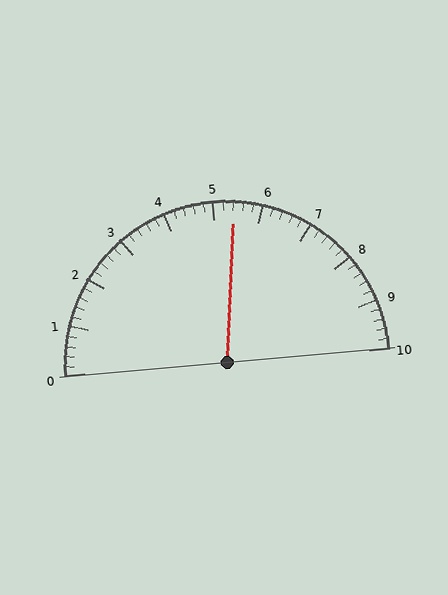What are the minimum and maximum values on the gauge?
The gauge ranges from 0 to 10.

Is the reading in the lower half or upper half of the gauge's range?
The reading is in the upper half of the range (0 to 10).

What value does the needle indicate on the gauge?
The needle indicates approximately 5.4.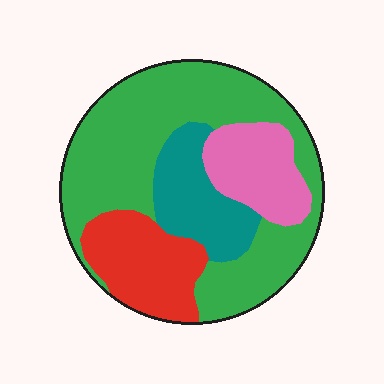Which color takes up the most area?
Green, at roughly 50%.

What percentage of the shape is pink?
Pink covers roughly 15% of the shape.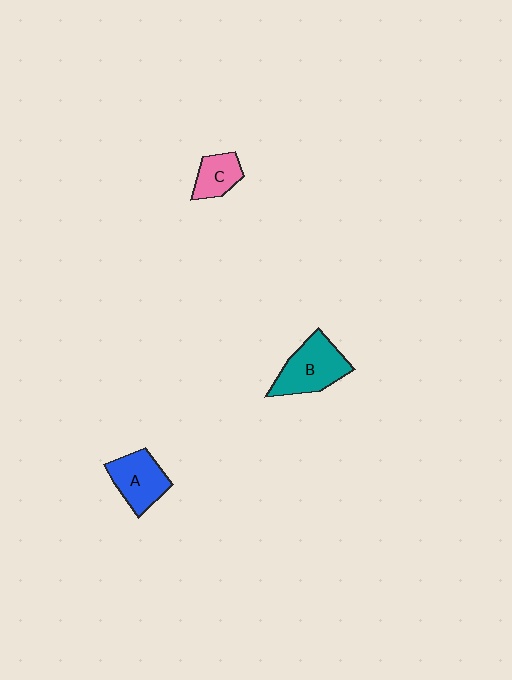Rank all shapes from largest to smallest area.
From largest to smallest: B (teal), A (blue), C (pink).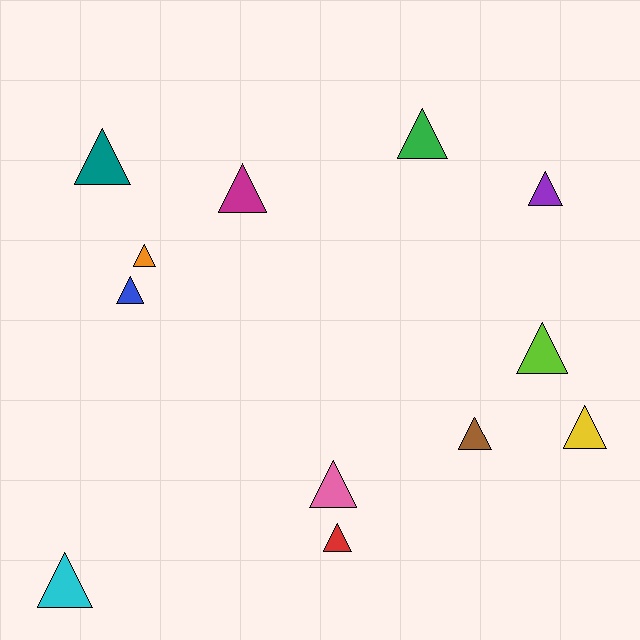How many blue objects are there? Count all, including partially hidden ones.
There is 1 blue object.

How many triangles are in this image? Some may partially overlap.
There are 12 triangles.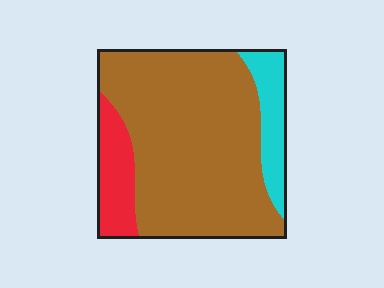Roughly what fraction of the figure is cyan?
Cyan takes up less than a sixth of the figure.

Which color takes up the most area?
Brown, at roughly 75%.